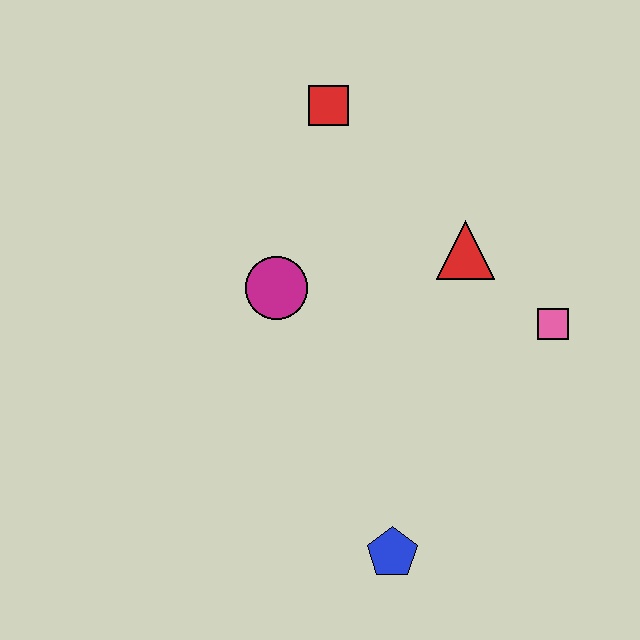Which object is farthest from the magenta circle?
The blue pentagon is farthest from the magenta circle.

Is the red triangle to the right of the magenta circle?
Yes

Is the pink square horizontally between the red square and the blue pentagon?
No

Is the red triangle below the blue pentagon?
No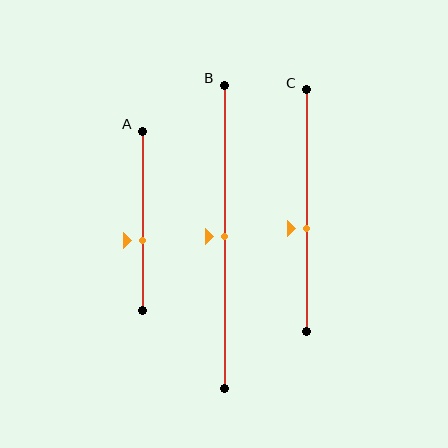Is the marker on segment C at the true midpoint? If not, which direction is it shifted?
No, the marker on segment C is shifted downward by about 7% of the segment length.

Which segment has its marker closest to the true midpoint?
Segment B has its marker closest to the true midpoint.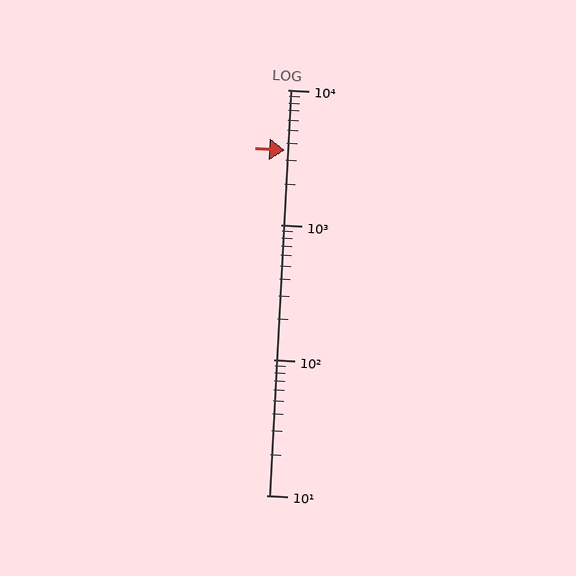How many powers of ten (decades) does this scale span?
The scale spans 3 decades, from 10 to 10000.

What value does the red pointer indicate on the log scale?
The pointer indicates approximately 3600.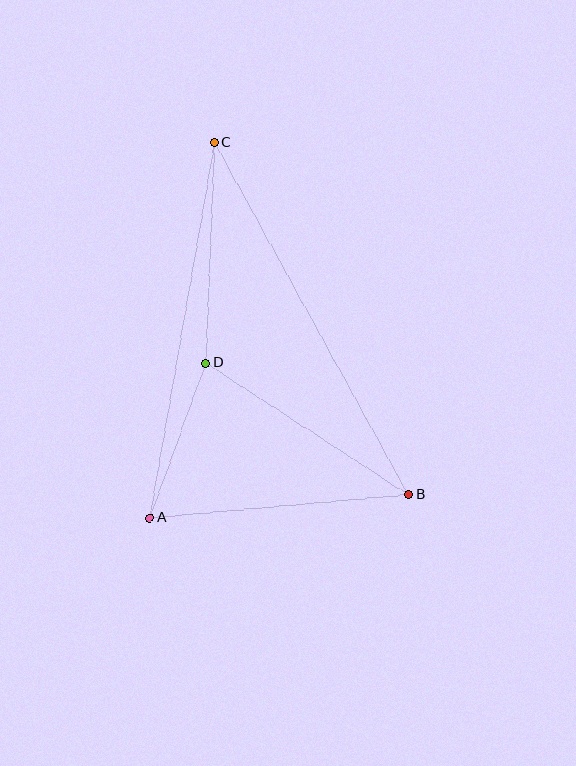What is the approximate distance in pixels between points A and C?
The distance between A and C is approximately 381 pixels.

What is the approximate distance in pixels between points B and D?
The distance between B and D is approximately 242 pixels.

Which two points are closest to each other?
Points A and D are closest to each other.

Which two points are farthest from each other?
Points B and C are farthest from each other.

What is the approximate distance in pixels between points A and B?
The distance between A and B is approximately 260 pixels.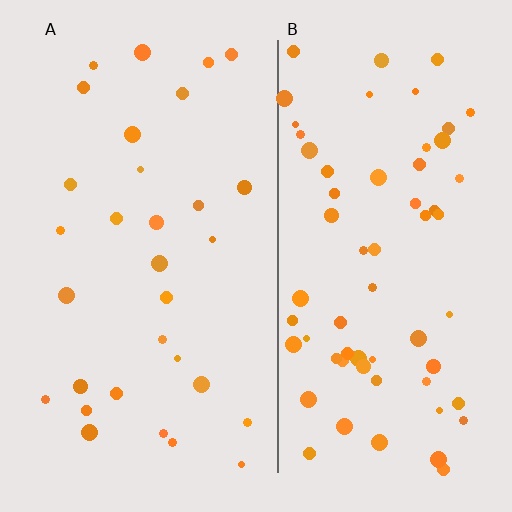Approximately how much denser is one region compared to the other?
Approximately 2.1× — region B over region A.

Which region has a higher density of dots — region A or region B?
B (the right).